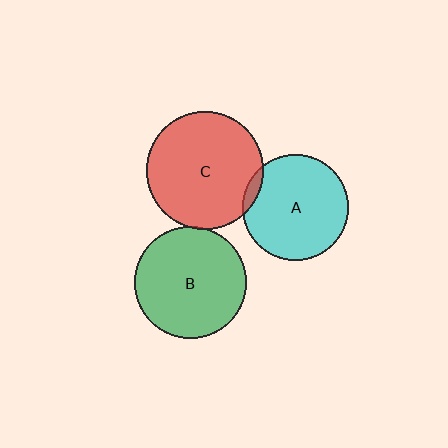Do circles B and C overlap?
Yes.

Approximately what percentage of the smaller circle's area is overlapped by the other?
Approximately 5%.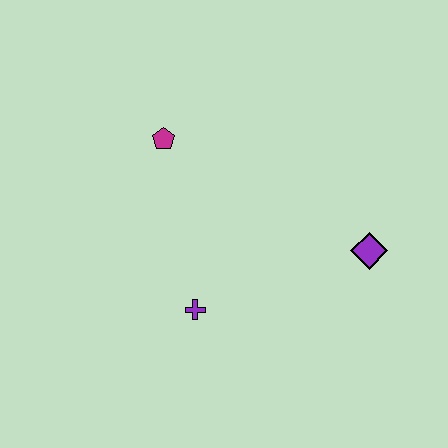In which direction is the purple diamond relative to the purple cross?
The purple diamond is to the right of the purple cross.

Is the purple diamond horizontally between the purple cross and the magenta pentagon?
No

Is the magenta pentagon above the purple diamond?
Yes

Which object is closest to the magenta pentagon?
The purple cross is closest to the magenta pentagon.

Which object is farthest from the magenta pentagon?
The purple diamond is farthest from the magenta pentagon.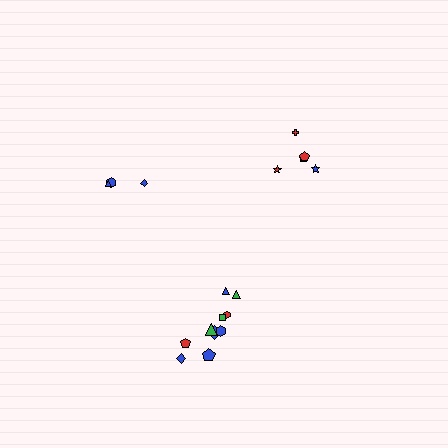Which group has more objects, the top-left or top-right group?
The top-right group.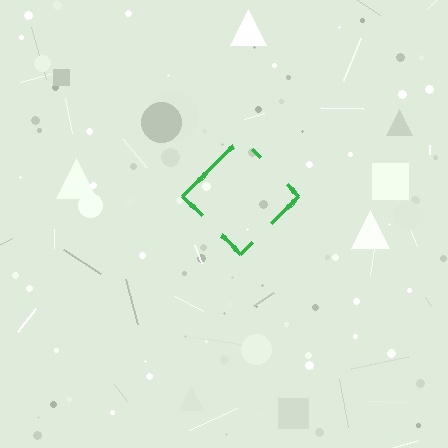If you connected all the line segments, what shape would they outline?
They would outline a diamond.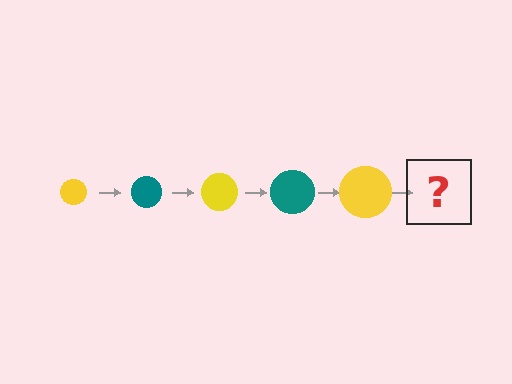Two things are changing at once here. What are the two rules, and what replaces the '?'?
The two rules are that the circle grows larger each step and the color cycles through yellow and teal. The '?' should be a teal circle, larger than the previous one.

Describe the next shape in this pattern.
It should be a teal circle, larger than the previous one.